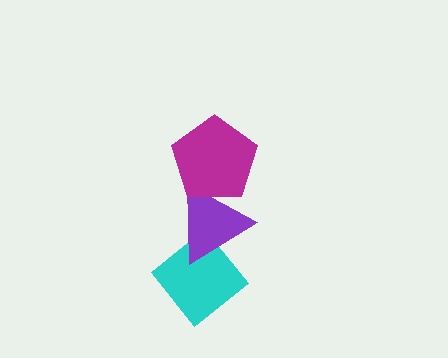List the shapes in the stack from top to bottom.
From top to bottom: the magenta pentagon, the purple triangle, the cyan diamond.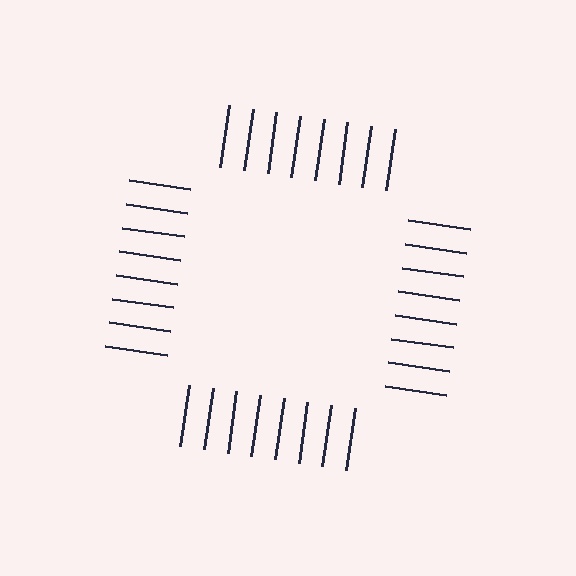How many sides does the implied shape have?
4 sides — the line-ends trace a square.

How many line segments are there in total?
32 — 8 along each of the 4 edges.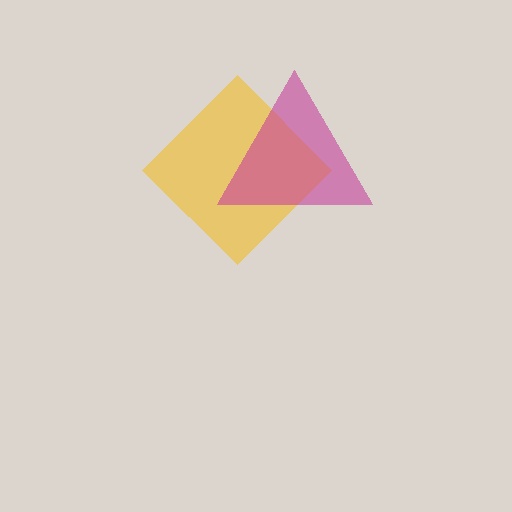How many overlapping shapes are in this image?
There are 2 overlapping shapes in the image.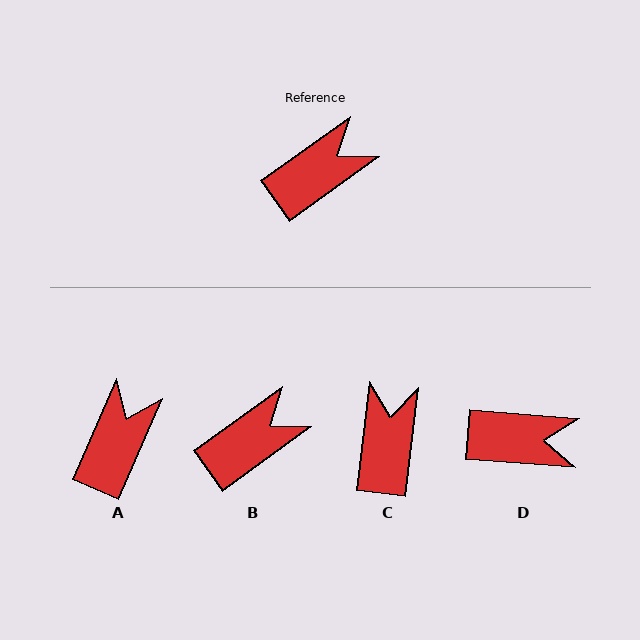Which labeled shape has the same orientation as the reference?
B.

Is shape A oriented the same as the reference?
No, it is off by about 31 degrees.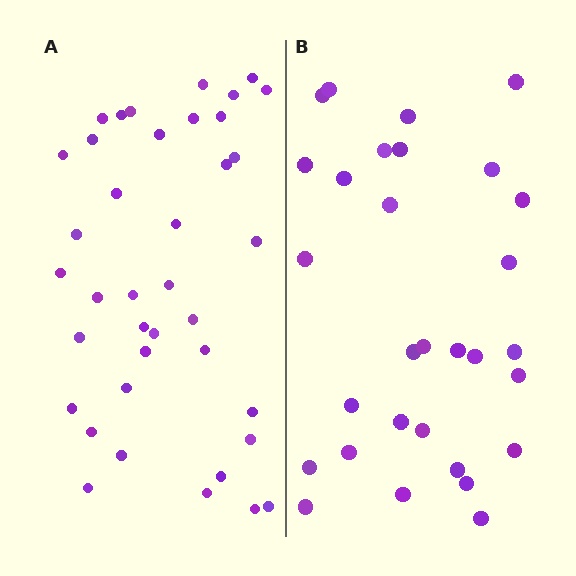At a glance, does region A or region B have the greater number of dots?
Region A (the left region) has more dots.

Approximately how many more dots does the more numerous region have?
Region A has roughly 8 or so more dots than region B.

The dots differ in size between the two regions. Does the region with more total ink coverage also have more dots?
No. Region B has more total ink coverage because its dots are larger, but region A actually contains more individual dots. Total area can be misleading — the number of items is what matters here.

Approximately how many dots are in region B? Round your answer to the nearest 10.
About 30 dots.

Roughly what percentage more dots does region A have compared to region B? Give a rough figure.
About 30% more.